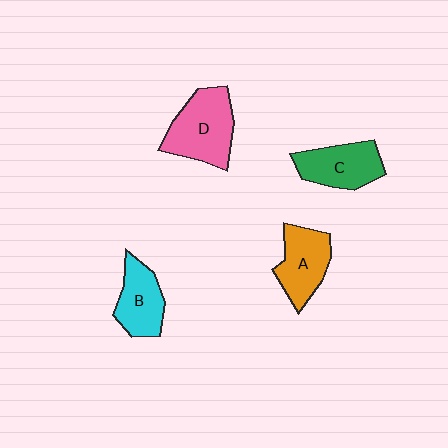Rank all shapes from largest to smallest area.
From largest to smallest: D (pink), C (green), A (orange), B (cyan).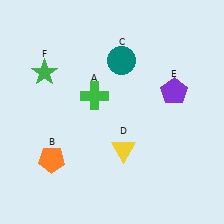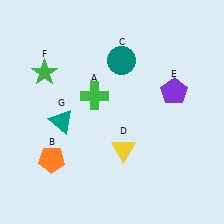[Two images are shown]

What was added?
A teal triangle (G) was added in Image 2.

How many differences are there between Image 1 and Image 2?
There is 1 difference between the two images.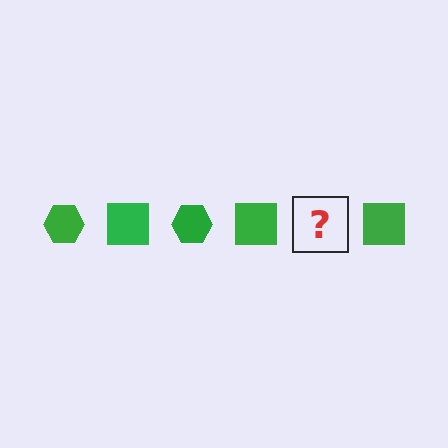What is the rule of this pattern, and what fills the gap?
The rule is that the pattern cycles through hexagon, square shapes in green. The gap should be filled with a green hexagon.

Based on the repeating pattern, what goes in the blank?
The blank should be a green hexagon.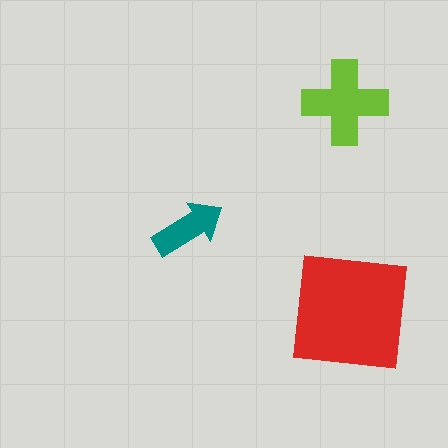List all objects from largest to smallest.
The red square, the lime cross, the teal arrow.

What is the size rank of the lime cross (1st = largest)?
2nd.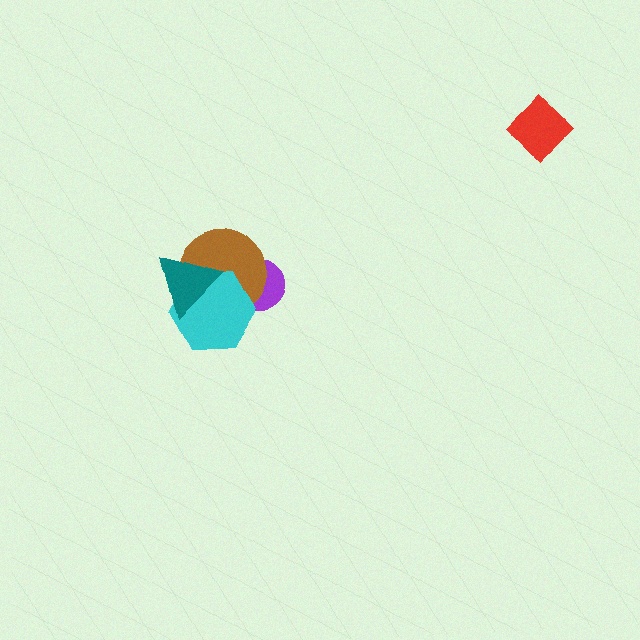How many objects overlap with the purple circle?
2 objects overlap with the purple circle.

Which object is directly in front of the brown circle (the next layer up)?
The cyan hexagon is directly in front of the brown circle.